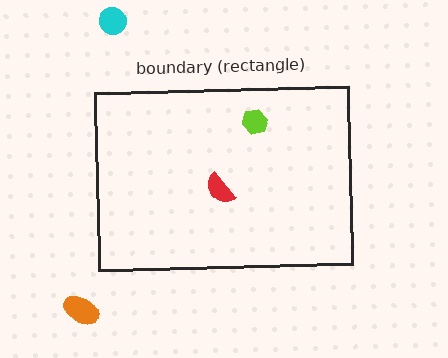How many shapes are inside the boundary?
2 inside, 2 outside.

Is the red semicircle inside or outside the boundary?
Inside.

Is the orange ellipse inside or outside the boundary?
Outside.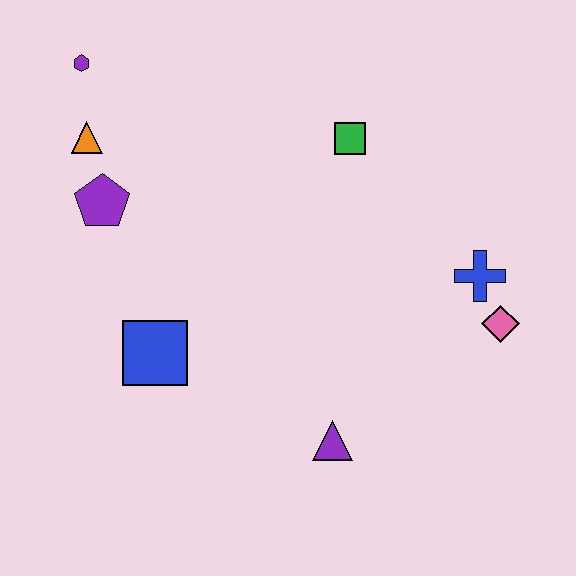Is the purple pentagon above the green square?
No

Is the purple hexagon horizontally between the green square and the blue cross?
No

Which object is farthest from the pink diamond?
The purple hexagon is farthest from the pink diamond.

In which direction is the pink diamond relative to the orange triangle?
The pink diamond is to the right of the orange triangle.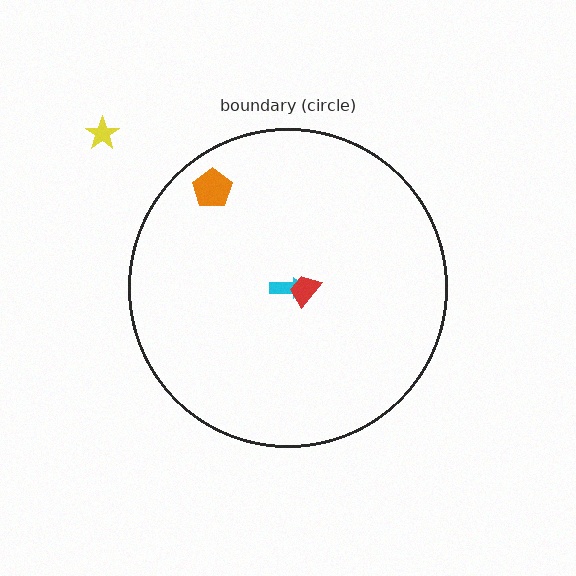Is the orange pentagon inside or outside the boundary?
Inside.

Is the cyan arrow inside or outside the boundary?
Inside.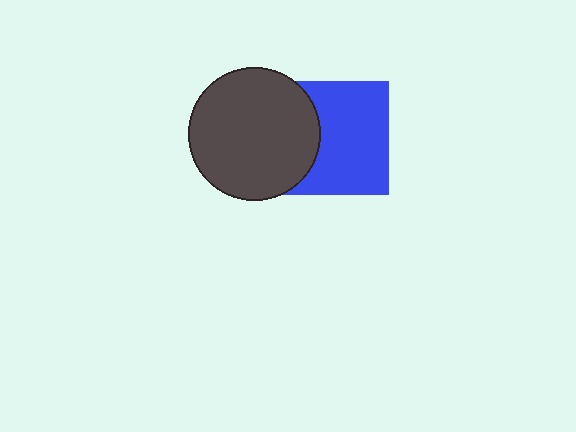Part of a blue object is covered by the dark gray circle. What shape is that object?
It is a square.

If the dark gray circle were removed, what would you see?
You would see the complete blue square.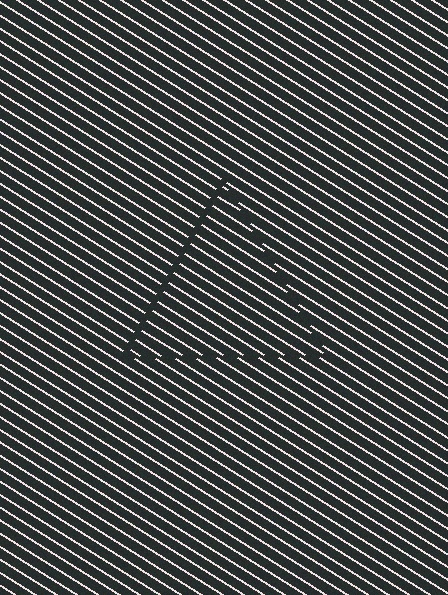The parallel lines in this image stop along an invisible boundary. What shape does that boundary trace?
An illusory triangle. The interior of the shape contains the same grating, shifted by half a period — the contour is defined by the phase discontinuity where line-ends from the inner and outer gratings abut.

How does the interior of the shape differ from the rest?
The interior of the shape contains the same grating, shifted by half a period — the contour is defined by the phase discontinuity where line-ends from the inner and outer gratings abut.